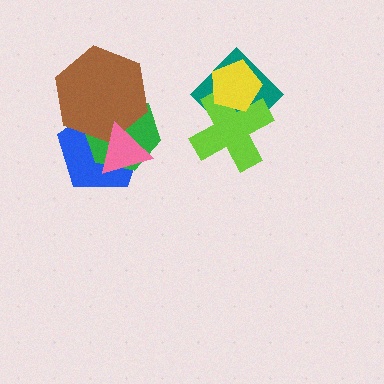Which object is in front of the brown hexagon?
The pink triangle is in front of the brown hexagon.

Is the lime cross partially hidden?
Yes, it is partially covered by another shape.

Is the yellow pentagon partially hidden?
No, no other shape covers it.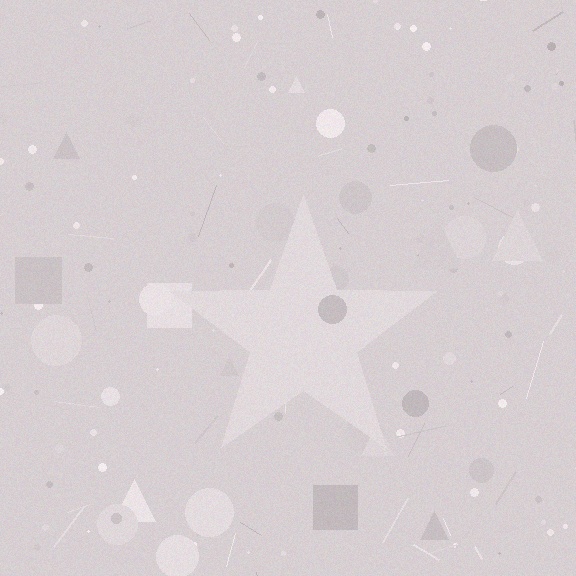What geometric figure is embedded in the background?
A star is embedded in the background.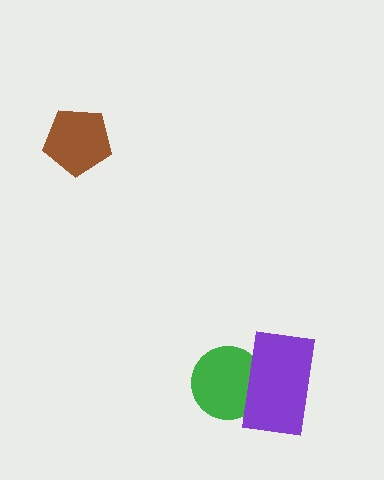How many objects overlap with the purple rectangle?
1 object overlaps with the purple rectangle.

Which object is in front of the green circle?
The purple rectangle is in front of the green circle.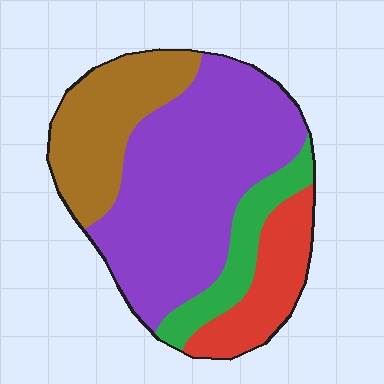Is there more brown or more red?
Brown.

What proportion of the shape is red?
Red covers 15% of the shape.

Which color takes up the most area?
Purple, at roughly 50%.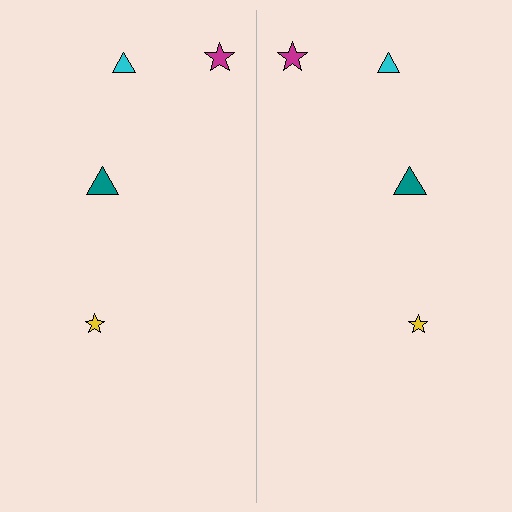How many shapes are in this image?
There are 8 shapes in this image.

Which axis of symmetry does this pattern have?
The pattern has a vertical axis of symmetry running through the center of the image.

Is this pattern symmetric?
Yes, this pattern has bilateral (reflection) symmetry.